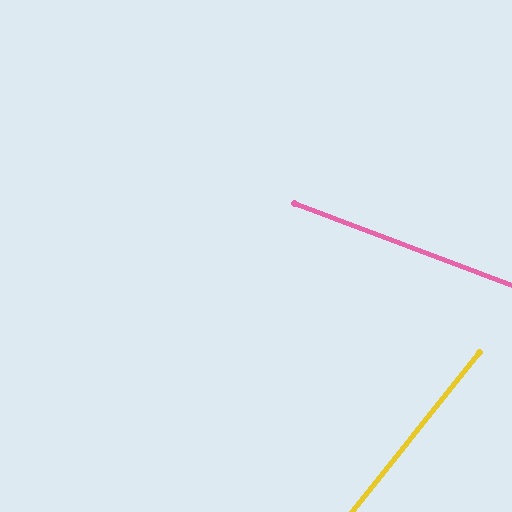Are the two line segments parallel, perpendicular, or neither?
Neither parallel nor perpendicular — they differ by about 72°.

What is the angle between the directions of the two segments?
Approximately 72 degrees.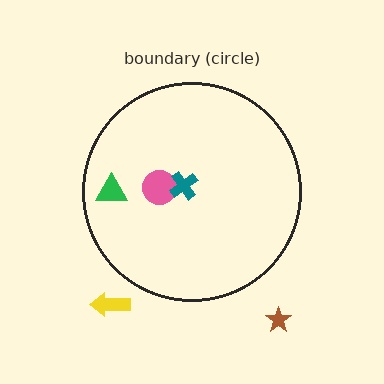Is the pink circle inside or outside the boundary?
Inside.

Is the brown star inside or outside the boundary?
Outside.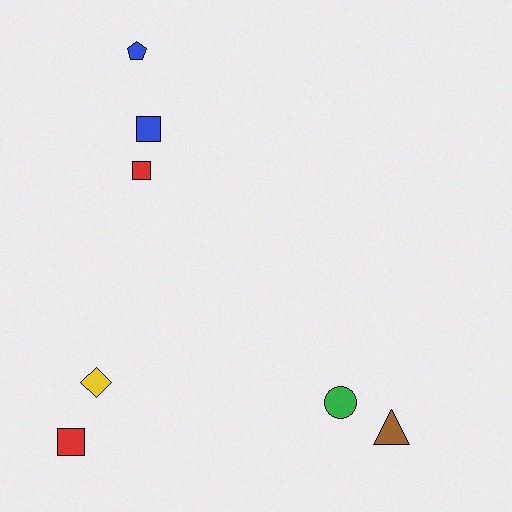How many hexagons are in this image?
There are no hexagons.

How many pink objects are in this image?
There are no pink objects.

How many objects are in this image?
There are 7 objects.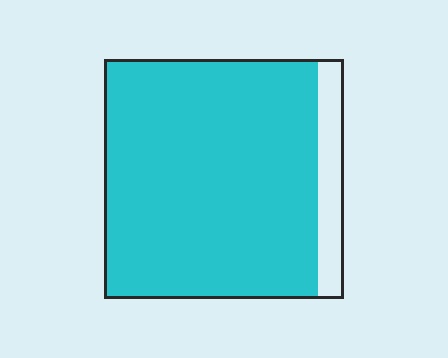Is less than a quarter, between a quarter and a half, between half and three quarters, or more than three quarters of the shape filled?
More than three quarters.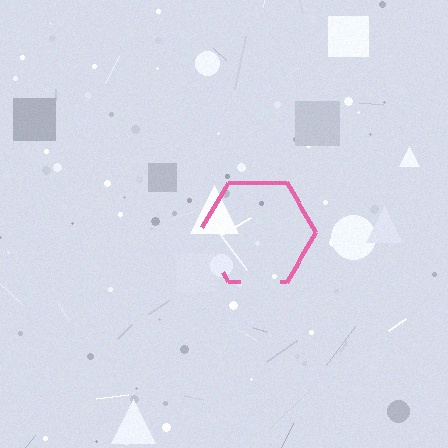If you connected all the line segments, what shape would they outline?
They would outline a hexagon.